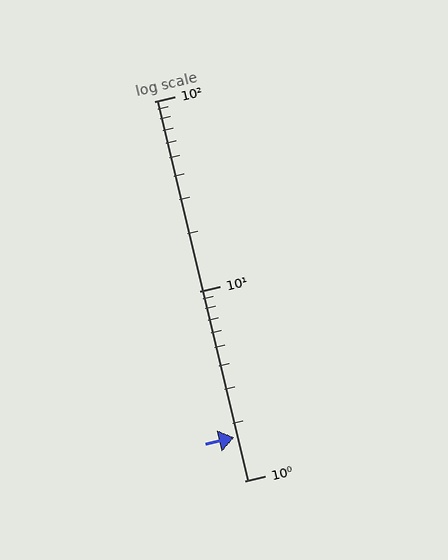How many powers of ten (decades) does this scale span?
The scale spans 2 decades, from 1 to 100.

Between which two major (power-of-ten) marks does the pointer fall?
The pointer is between 1 and 10.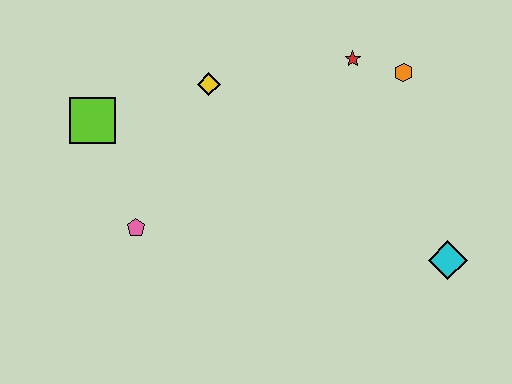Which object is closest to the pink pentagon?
The lime square is closest to the pink pentagon.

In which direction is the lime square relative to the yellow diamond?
The lime square is to the left of the yellow diamond.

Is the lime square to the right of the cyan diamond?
No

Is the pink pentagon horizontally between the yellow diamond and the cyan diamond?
No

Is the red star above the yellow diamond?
Yes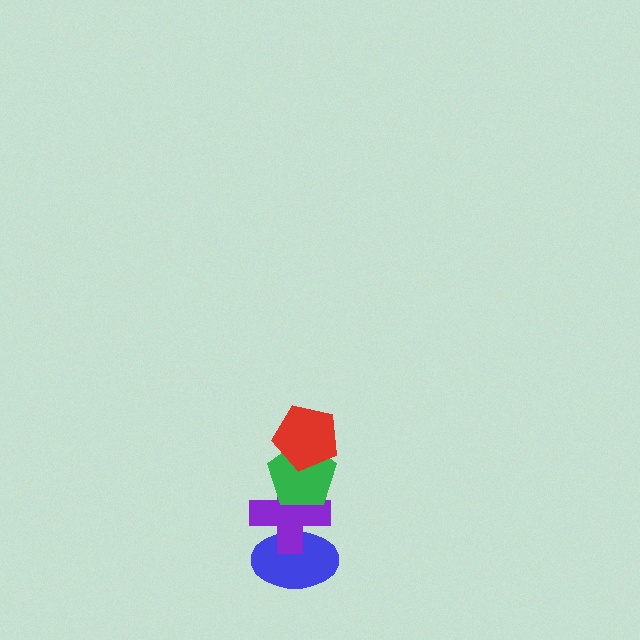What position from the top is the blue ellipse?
The blue ellipse is 4th from the top.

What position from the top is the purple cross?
The purple cross is 3rd from the top.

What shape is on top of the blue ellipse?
The purple cross is on top of the blue ellipse.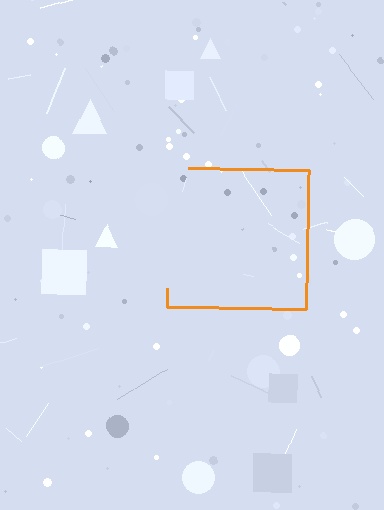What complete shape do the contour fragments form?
The contour fragments form a square.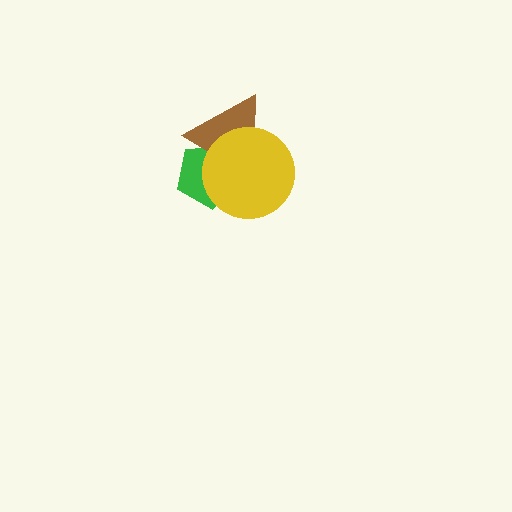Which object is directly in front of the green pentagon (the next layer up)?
The brown triangle is directly in front of the green pentagon.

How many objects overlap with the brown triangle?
2 objects overlap with the brown triangle.